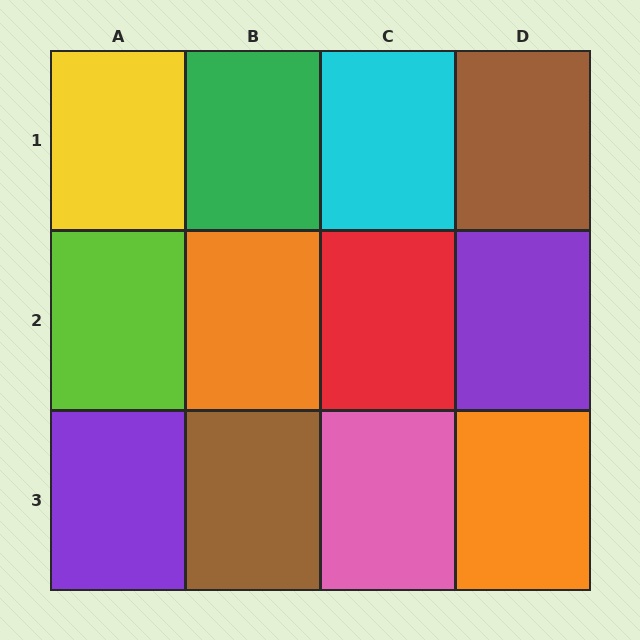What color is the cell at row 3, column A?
Purple.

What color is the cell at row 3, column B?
Brown.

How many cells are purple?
2 cells are purple.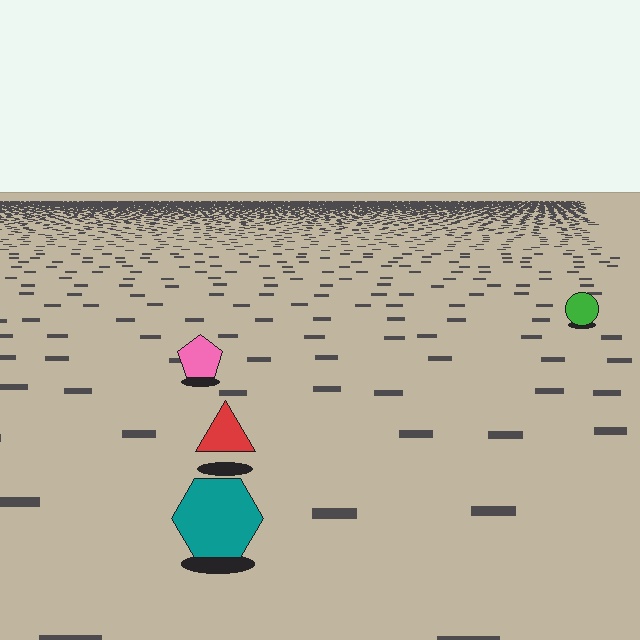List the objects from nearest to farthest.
From nearest to farthest: the teal hexagon, the red triangle, the pink pentagon, the green circle.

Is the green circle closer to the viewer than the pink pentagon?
No. The pink pentagon is closer — you can tell from the texture gradient: the ground texture is coarser near it.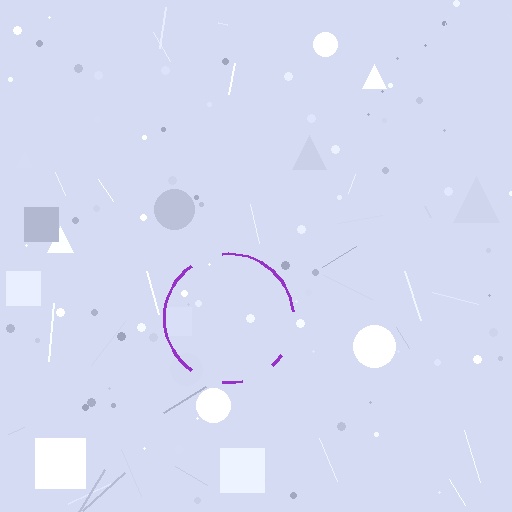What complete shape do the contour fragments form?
The contour fragments form a circle.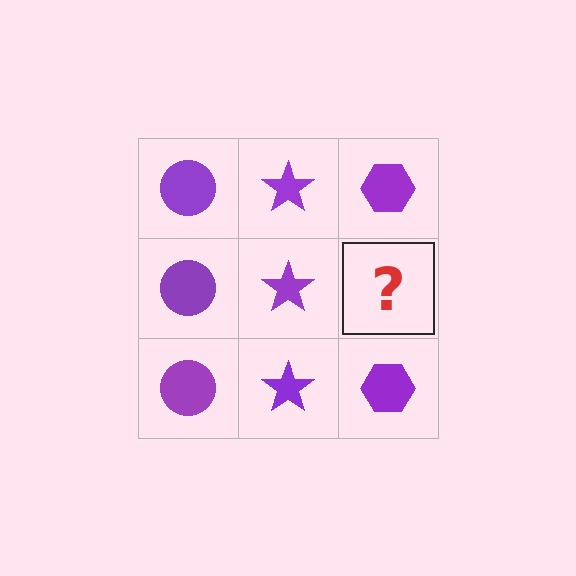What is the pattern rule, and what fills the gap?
The rule is that each column has a consistent shape. The gap should be filled with a purple hexagon.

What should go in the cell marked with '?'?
The missing cell should contain a purple hexagon.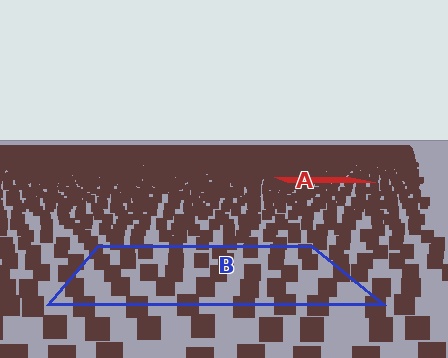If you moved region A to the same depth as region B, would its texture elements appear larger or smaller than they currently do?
They would appear larger. At a closer depth, the same texture elements are projected at a bigger on-screen size.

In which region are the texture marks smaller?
The texture marks are smaller in region A, because it is farther away.